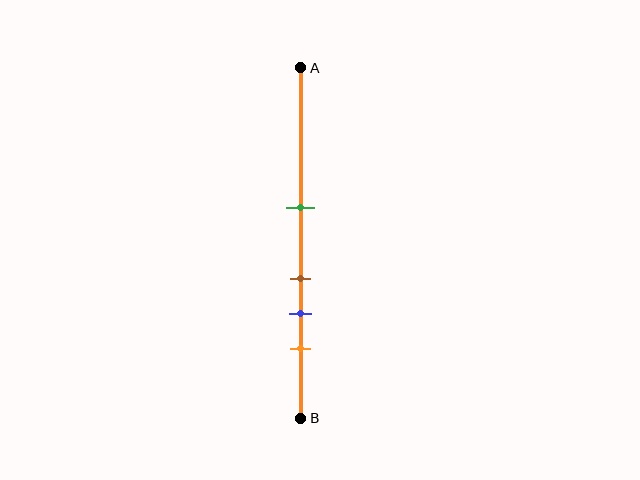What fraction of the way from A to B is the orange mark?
The orange mark is approximately 80% (0.8) of the way from A to B.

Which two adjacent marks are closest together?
The brown and blue marks are the closest adjacent pair.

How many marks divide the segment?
There are 4 marks dividing the segment.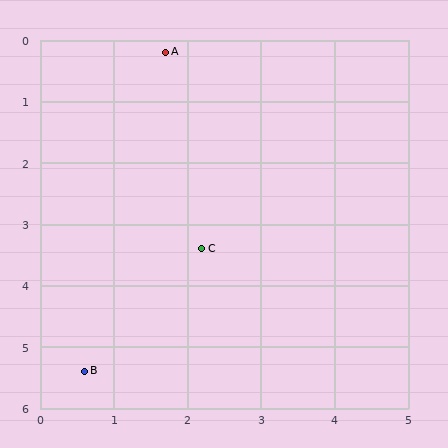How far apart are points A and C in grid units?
Points A and C are about 3.2 grid units apart.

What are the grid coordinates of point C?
Point C is at approximately (2.2, 3.4).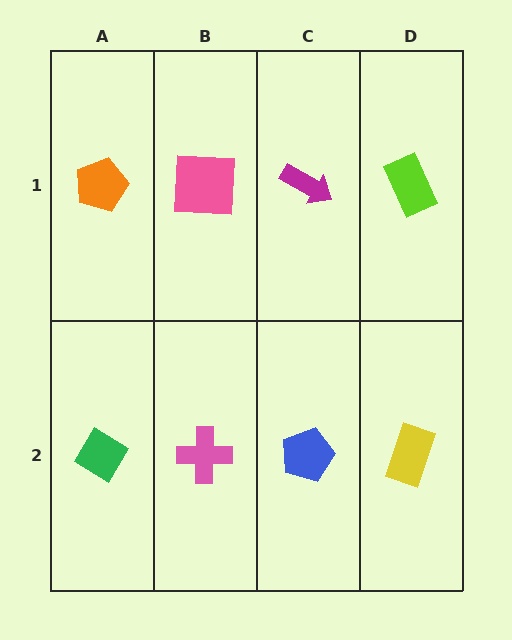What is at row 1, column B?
A pink square.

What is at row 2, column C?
A blue pentagon.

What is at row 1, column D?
A lime rectangle.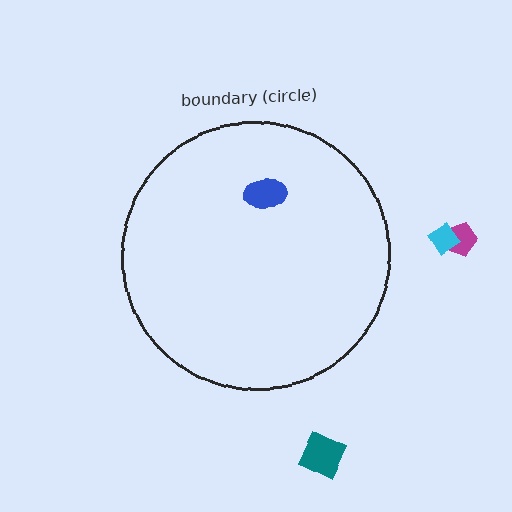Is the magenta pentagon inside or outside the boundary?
Outside.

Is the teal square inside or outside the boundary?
Outside.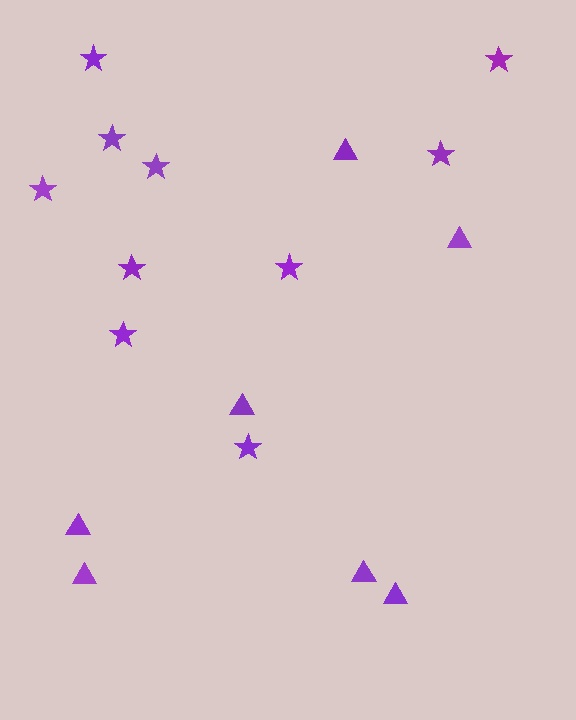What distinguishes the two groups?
There are 2 groups: one group of triangles (7) and one group of stars (10).